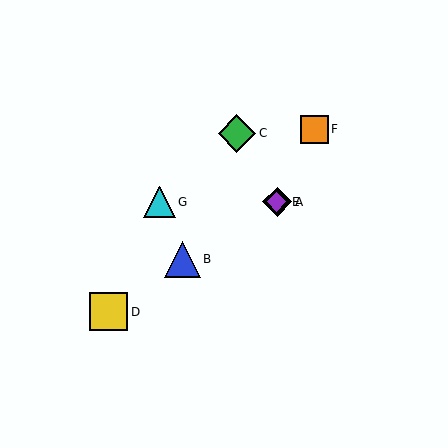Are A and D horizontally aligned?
No, A is at y≈202 and D is at y≈312.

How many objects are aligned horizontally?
3 objects (A, E, G) are aligned horizontally.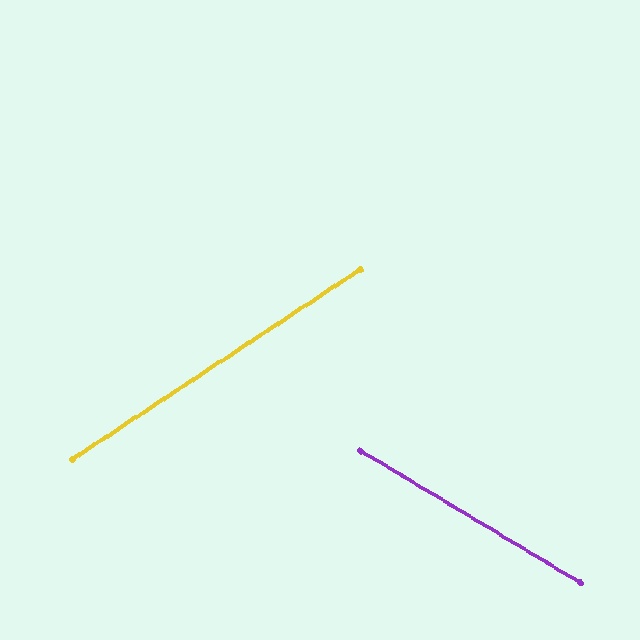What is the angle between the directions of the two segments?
Approximately 64 degrees.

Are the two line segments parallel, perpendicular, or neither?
Neither parallel nor perpendicular — they differ by about 64°.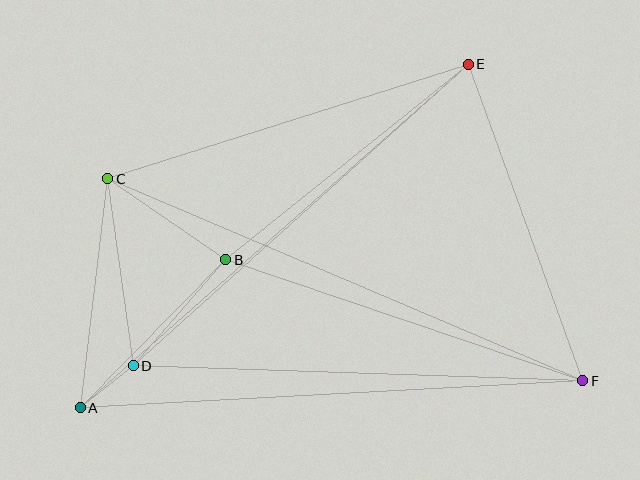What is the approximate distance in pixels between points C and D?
The distance between C and D is approximately 188 pixels.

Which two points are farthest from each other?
Points A and E are farthest from each other.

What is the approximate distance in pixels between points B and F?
The distance between B and F is approximately 377 pixels.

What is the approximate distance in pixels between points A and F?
The distance between A and F is approximately 503 pixels.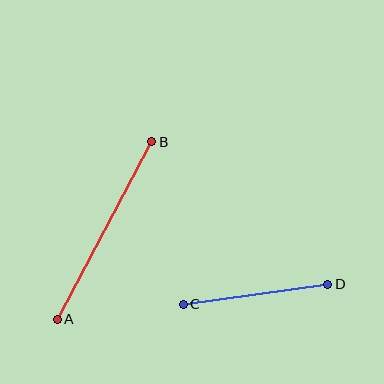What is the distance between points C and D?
The distance is approximately 146 pixels.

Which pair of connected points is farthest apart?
Points A and B are farthest apart.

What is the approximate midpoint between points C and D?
The midpoint is at approximately (256, 294) pixels.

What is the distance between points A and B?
The distance is approximately 201 pixels.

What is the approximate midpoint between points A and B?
The midpoint is at approximately (105, 231) pixels.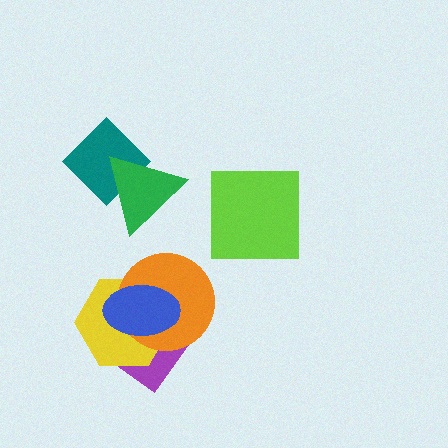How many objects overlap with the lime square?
0 objects overlap with the lime square.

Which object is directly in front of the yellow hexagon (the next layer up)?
The orange circle is directly in front of the yellow hexagon.